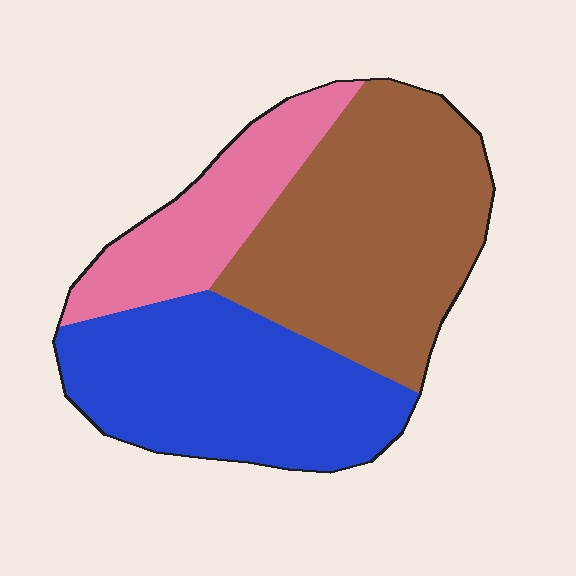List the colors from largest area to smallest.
From largest to smallest: brown, blue, pink.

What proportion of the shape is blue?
Blue takes up about three eighths (3/8) of the shape.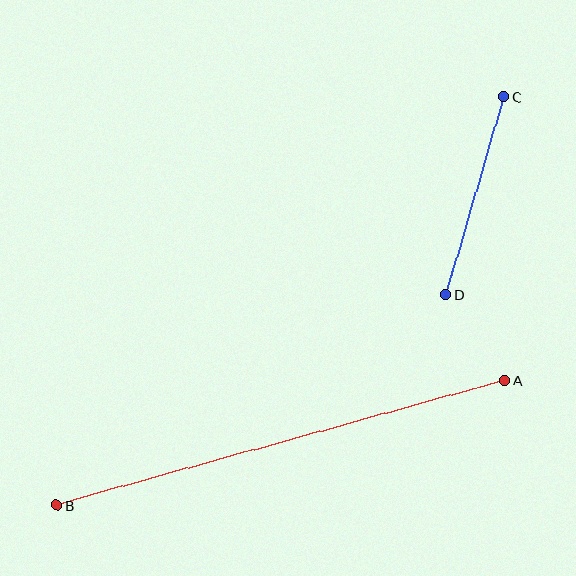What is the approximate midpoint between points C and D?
The midpoint is at approximately (475, 196) pixels.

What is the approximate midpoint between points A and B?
The midpoint is at approximately (281, 443) pixels.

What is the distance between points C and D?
The distance is approximately 206 pixels.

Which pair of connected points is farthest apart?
Points A and B are farthest apart.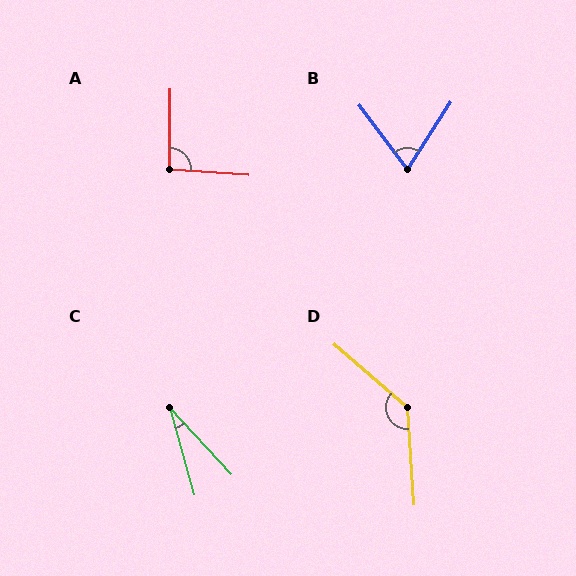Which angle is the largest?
D, at approximately 135 degrees.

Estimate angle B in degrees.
Approximately 70 degrees.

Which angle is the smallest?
C, at approximately 27 degrees.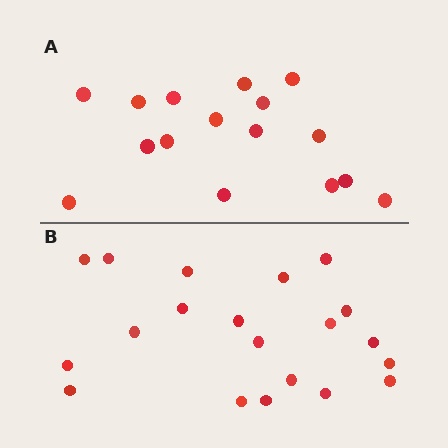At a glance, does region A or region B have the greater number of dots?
Region B (the bottom region) has more dots.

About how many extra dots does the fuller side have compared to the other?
Region B has about 4 more dots than region A.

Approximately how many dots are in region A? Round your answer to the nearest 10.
About 20 dots. (The exact count is 16, which rounds to 20.)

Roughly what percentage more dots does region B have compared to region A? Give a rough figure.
About 25% more.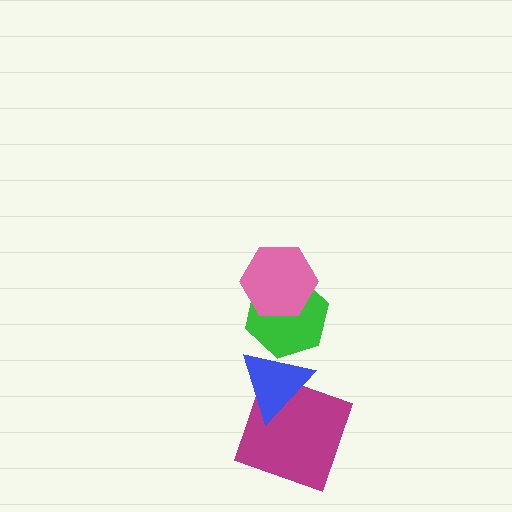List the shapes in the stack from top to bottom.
From top to bottom: the pink hexagon, the green hexagon, the blue triangle, the magenta square.